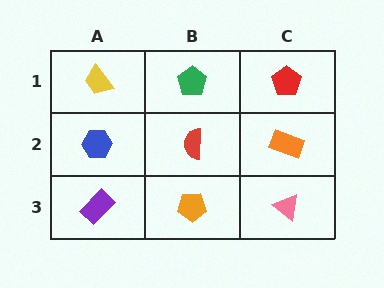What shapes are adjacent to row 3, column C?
An orange rectangle (row 2, column C), an orange pentagon (row 3, column B).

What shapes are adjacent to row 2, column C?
A red pentagon (row 1, column C), a pink triangle (row 3, column C), a red semicircle (row 2, column B).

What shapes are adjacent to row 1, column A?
A blue hexagon (row 2, column A), a green pentagon (row 1, column B).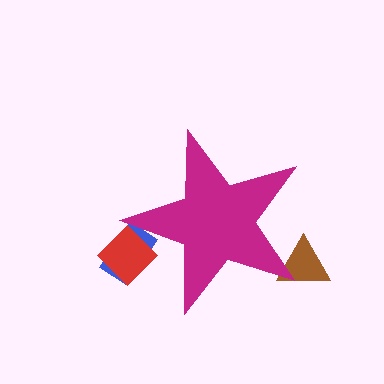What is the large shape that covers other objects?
A magenta star.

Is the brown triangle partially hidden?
Yes, the brown triangle is partially hidden behind the magenta star.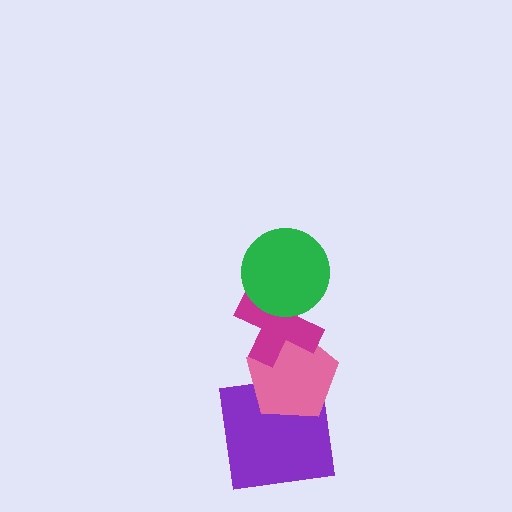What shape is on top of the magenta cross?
The green circle is on top of the magenta cross.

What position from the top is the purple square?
The purple square is 4th from the top.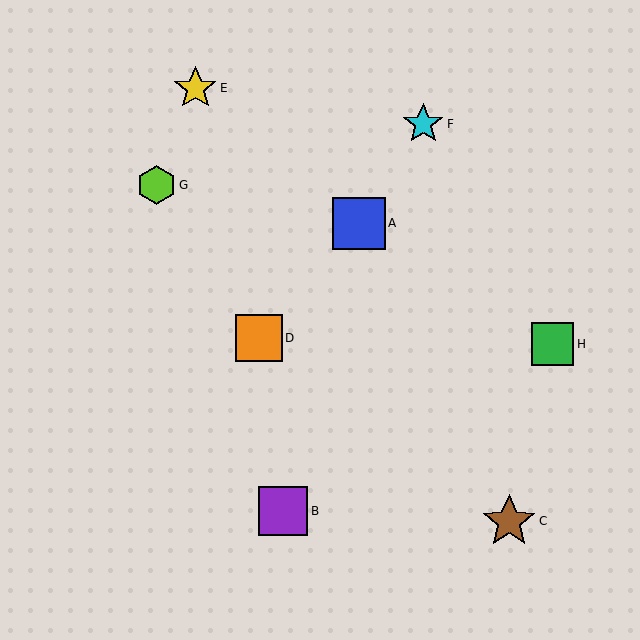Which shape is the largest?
The brown star (labeled C) is the largest.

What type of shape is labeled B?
Shape B is a purple square.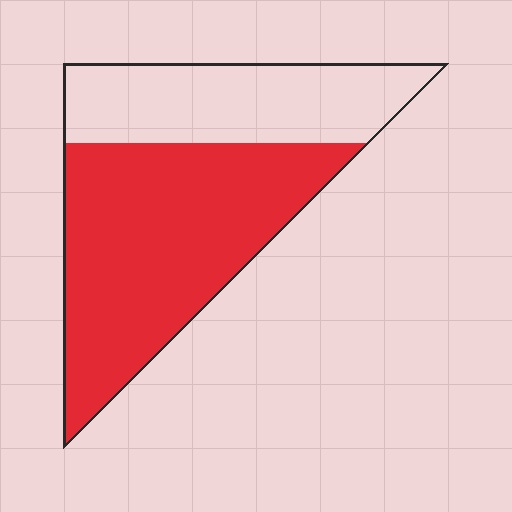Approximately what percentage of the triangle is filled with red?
Approximately 65%.